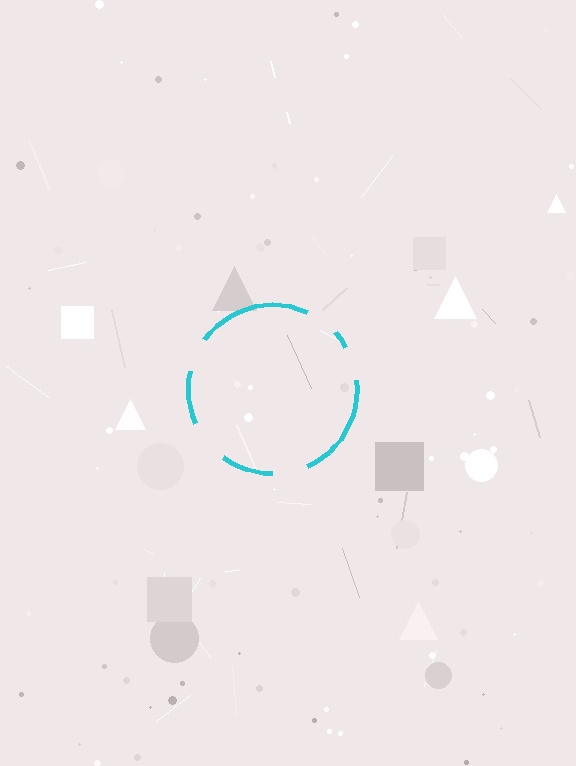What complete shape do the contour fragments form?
The contour fragments form a circle.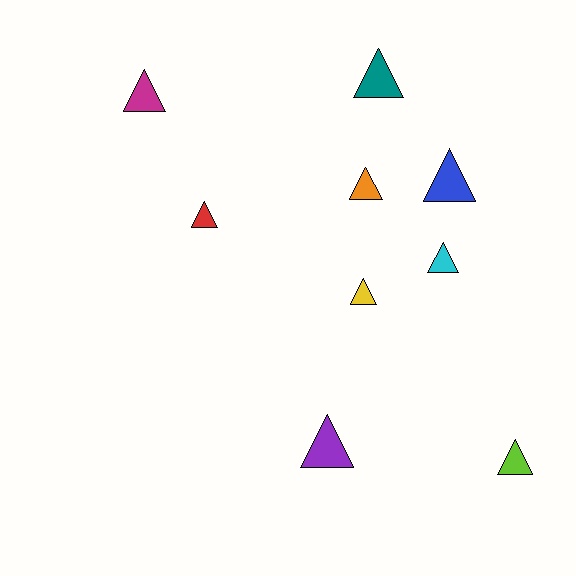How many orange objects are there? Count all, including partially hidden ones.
There is 1 orange object.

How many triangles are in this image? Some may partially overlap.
There are 9 triangles.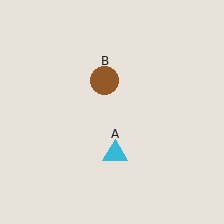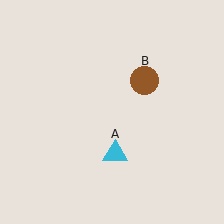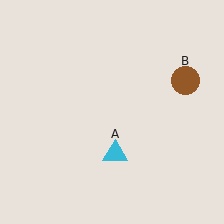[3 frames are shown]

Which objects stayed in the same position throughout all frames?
Cyan triangle (object A) remained stationary.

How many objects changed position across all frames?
1 object changed position: brown circle (object B).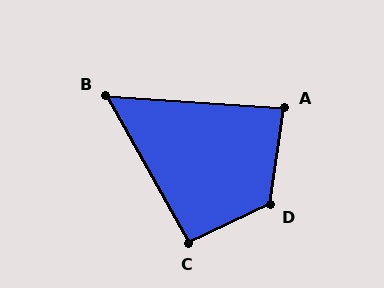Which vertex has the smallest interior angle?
B, at approximately 57 degrees.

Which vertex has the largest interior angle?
D, at approximately 123 degrees.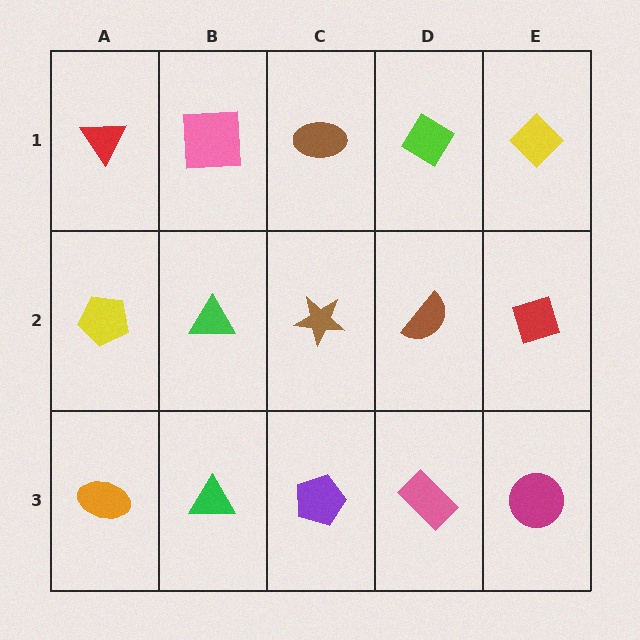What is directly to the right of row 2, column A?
A green triangle.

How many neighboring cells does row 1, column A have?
2.